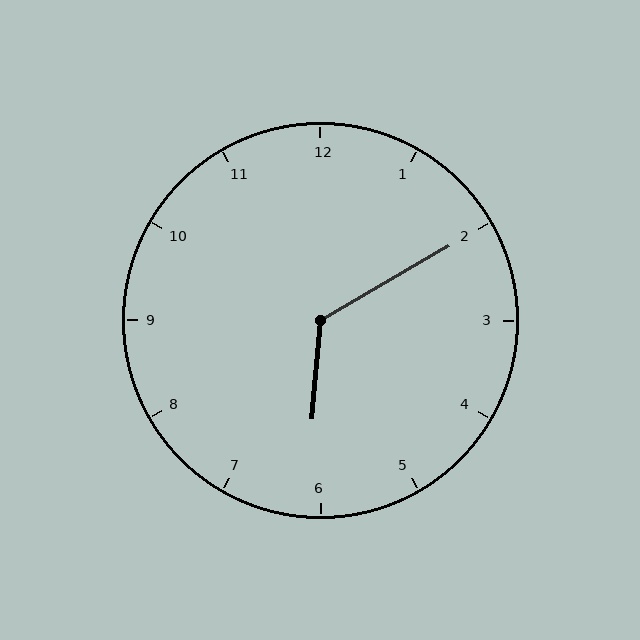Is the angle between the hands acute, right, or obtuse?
It is obtuse.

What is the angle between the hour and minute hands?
Approximately 125 degrees.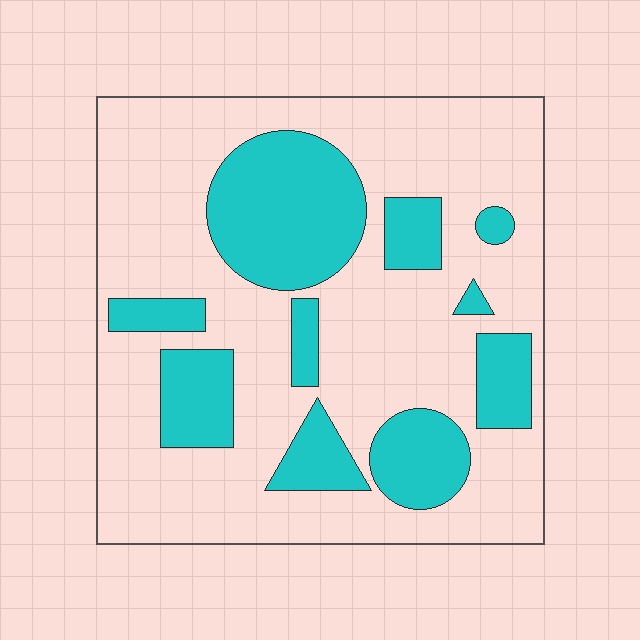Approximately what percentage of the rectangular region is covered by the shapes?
Approximately 30%.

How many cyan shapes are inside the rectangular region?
10.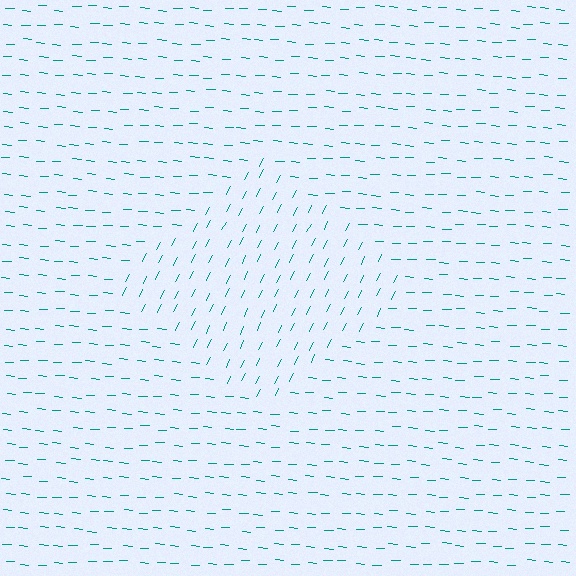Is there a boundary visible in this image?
Yes, there is a texture boundary formed by a change in line orientation.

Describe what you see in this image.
The image is filled with small teal line segments. A diamond region in the image has lines oriented differently from the surrounding lines, creating a visible texture boundary.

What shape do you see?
I see a diamond.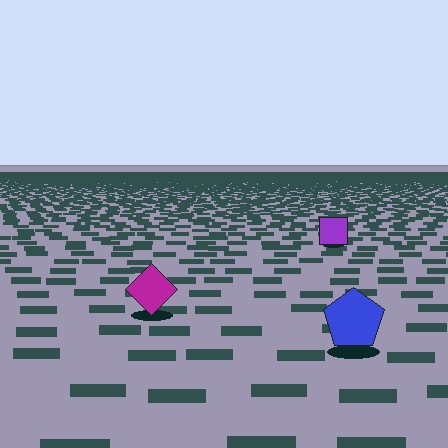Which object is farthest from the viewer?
The purple square is farthest from the viewer. It appears smaller and the ground texture around it is denser.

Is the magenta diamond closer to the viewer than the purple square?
Yes. The magenta diamond is closer — you can tell from the texture gradient: the ground texture is coarser near it.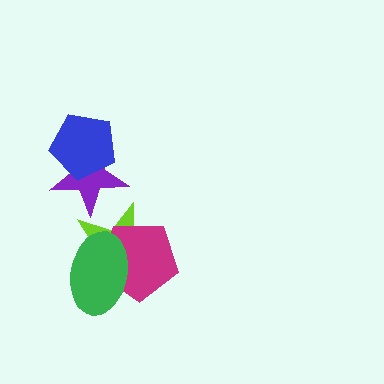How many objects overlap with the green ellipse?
2 objects overlap with the green ellipse.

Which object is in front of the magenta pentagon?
The green ellipse is in front of the magenta pentagon.